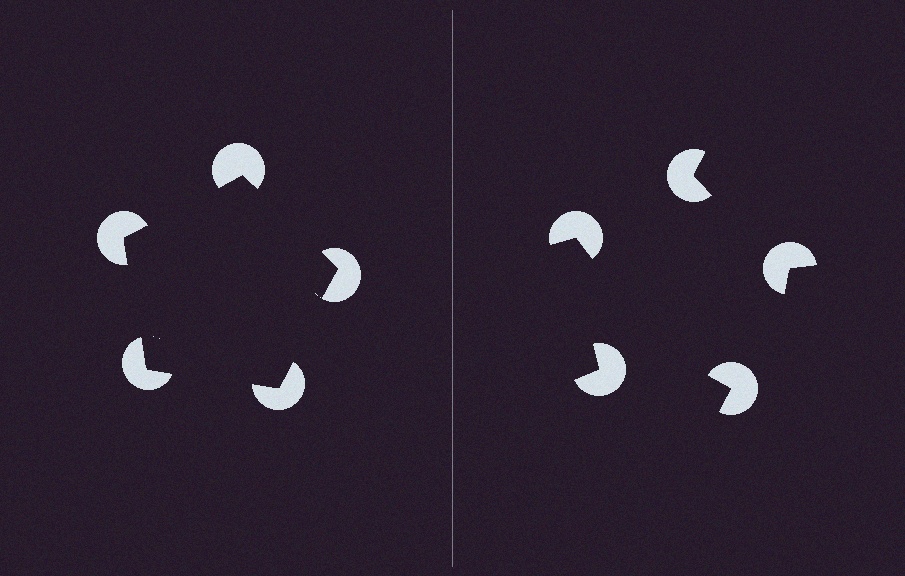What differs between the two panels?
The pac-man discs are positioned identically on both sides; only the wedge orientations differ. On the left they align to a pentagon; on the right they are misaligned.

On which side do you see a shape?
An illusory pentagon appears on the left side. On the right side the wedge cuts are rotated, so no coherent shape forms.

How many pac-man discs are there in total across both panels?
10 — 5 on each side.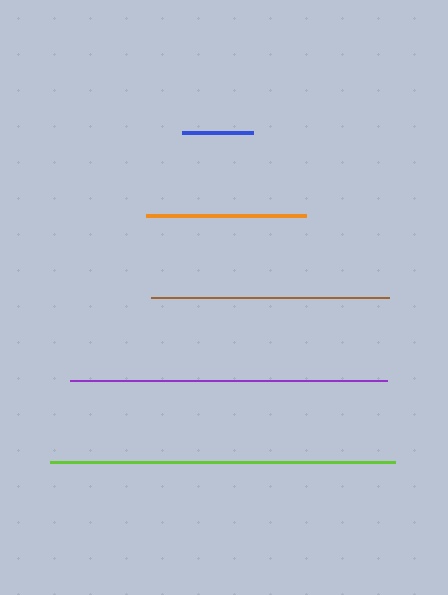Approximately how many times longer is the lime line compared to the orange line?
The lime line is approximately 2.2 times the length of the orange line.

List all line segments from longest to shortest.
From longest to shortest: lime, purple, brown, orange, blue.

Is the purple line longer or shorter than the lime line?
The lime line is longer than the purple line.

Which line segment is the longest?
The lime line is the longest at approximately 345 pixels.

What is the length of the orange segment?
The orange segment is approximately 160 pixels long.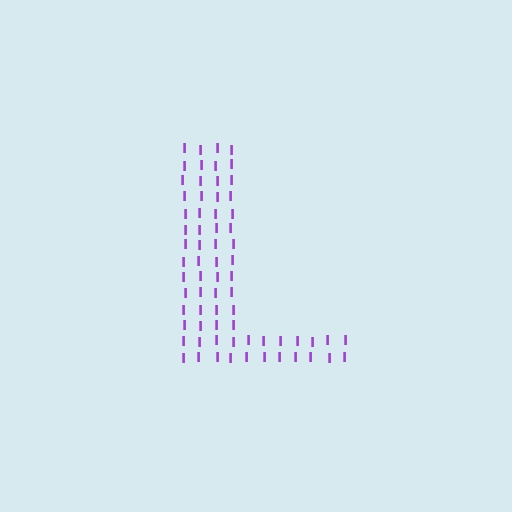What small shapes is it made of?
It is made of small letter I's.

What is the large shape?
The large shape is the letter L.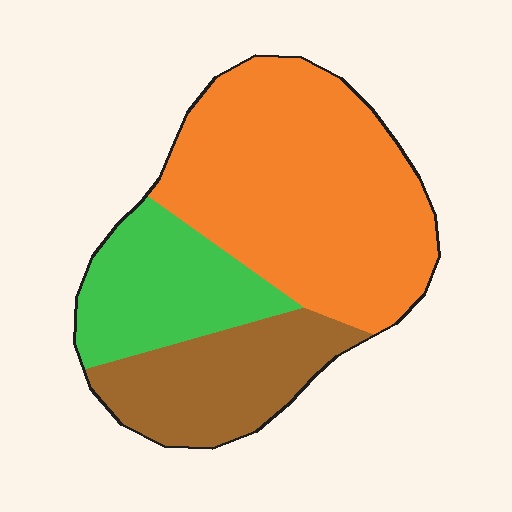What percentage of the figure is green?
Green covers 22% of the figure.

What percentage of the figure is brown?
Brown covers 23% of the figure.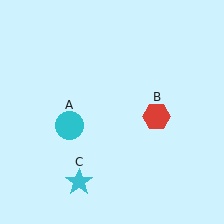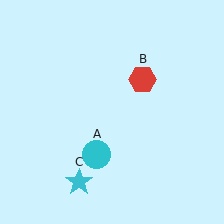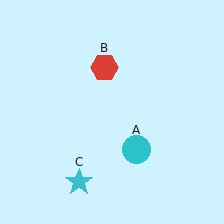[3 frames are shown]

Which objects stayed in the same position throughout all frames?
Cyan star (object C) remained stationary.